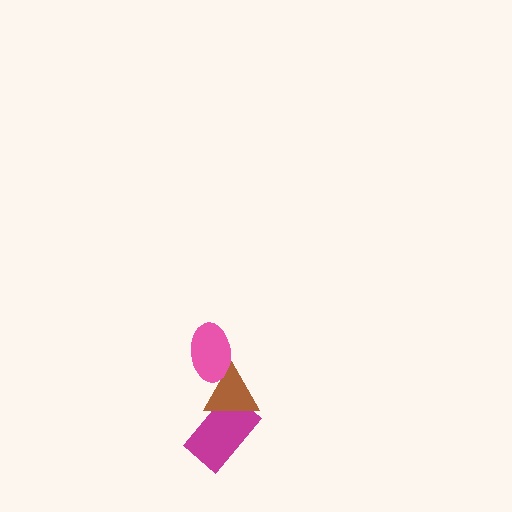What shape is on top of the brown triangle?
The pink ellipse is on top of the brown triangle.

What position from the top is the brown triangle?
The brown triangle is 2nd from the top.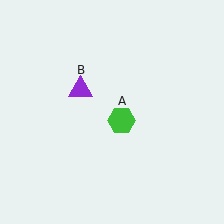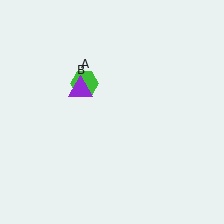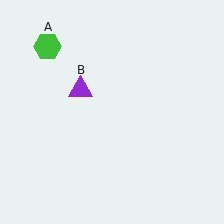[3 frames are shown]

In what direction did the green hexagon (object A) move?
The green hexagon (object A) moved up and to the left.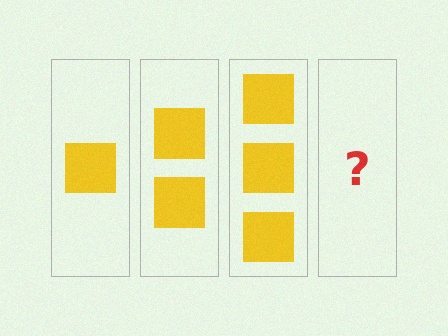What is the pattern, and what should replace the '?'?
The pattern is that each step adds one more square. The '?' should be 4 squares.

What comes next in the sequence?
The next element should be 4 squares.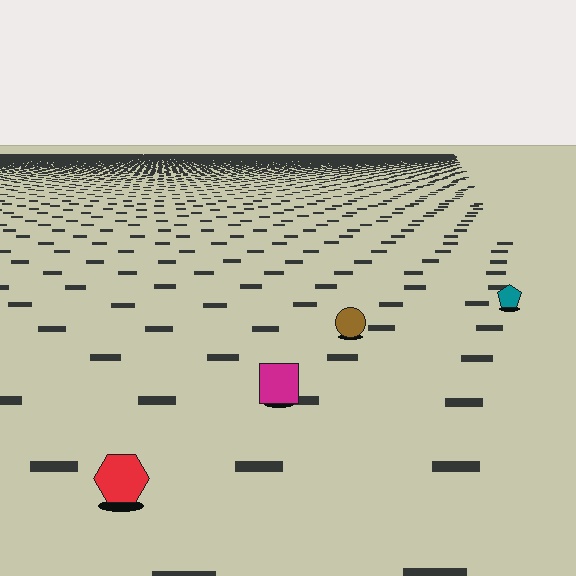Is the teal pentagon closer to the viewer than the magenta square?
No. The magenta square is closer — you can tell from the texture gradient: the ground texture is coarser near it.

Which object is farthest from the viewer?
The teal pentagon is farthest from the viewer. It appears smaller and the ground texture around it is denser.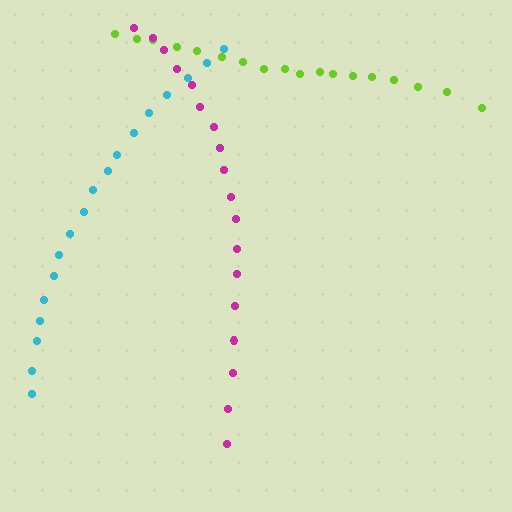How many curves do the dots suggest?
There are 3 distinct paths.